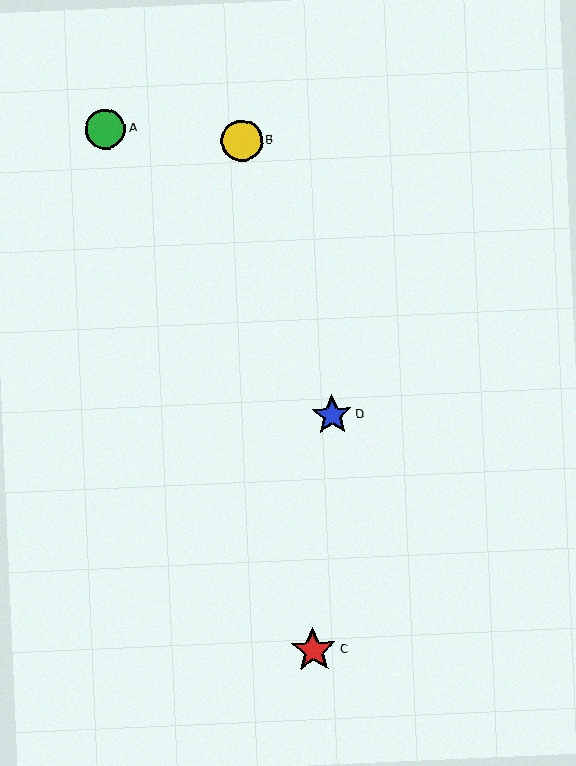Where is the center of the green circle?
The center of the green circle is at (106, 129).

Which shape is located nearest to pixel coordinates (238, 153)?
The yellow circle (labeled B) at (242, 141) is nearest to that location.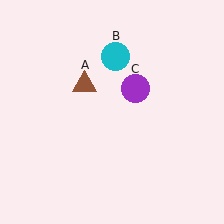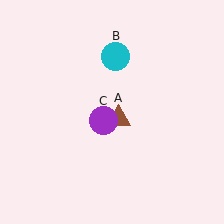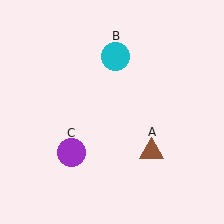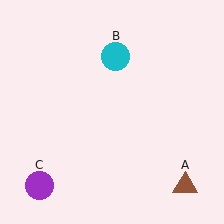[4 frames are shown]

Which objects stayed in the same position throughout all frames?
Cyan circle (object B) remained stationary.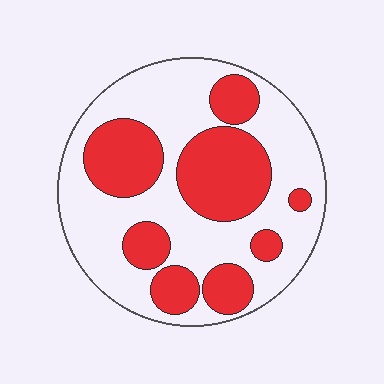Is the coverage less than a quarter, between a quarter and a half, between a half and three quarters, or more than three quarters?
Between a quarter and a half.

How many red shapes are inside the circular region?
8.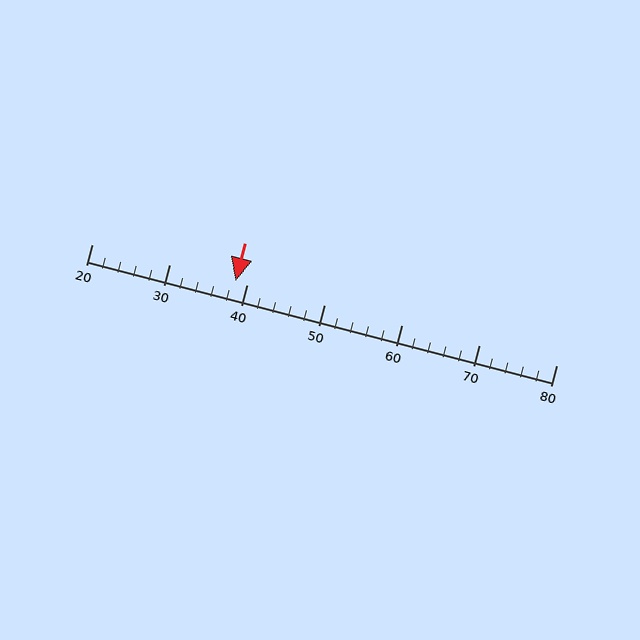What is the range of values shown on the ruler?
The ruler shows values from 20 to 80.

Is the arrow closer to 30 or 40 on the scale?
The arrow is closer to 40.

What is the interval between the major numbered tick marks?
The major tick marks are spaced 10 units apart.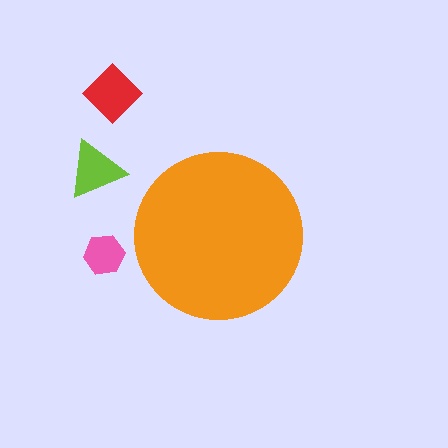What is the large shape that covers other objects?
An orange circle.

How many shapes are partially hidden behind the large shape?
0 shapes are partially hidden.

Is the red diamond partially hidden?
No, the red diamond is fully visible.